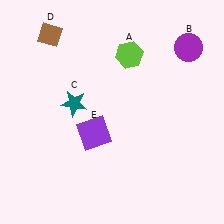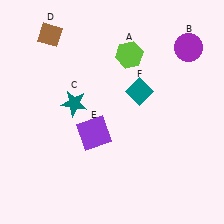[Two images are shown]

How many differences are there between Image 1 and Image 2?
There is 1 difference between the two images.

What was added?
A teal diamond (F) was added in Image 2.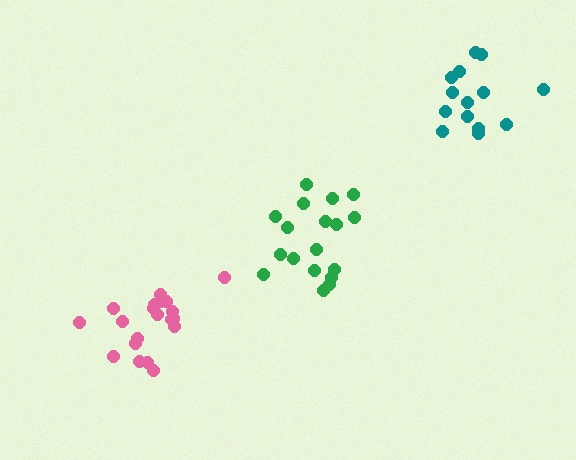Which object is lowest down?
The pink cluster is bottommost.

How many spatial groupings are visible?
There are 3 spatial groupings.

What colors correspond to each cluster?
The clusters are colored: pink, green, teal.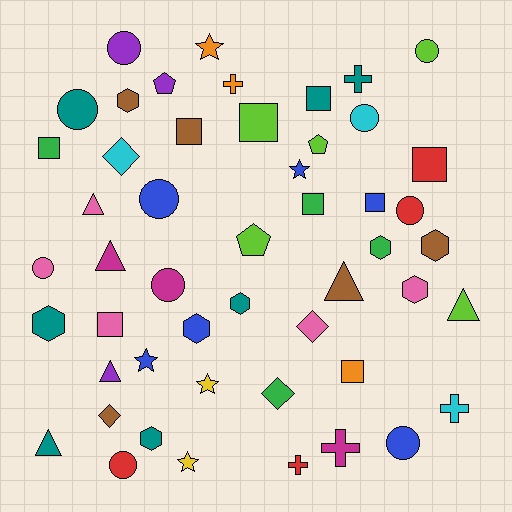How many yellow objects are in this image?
There are 2 yellow objects.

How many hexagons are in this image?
There are 8 hexagons.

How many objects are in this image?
There are 50 objects.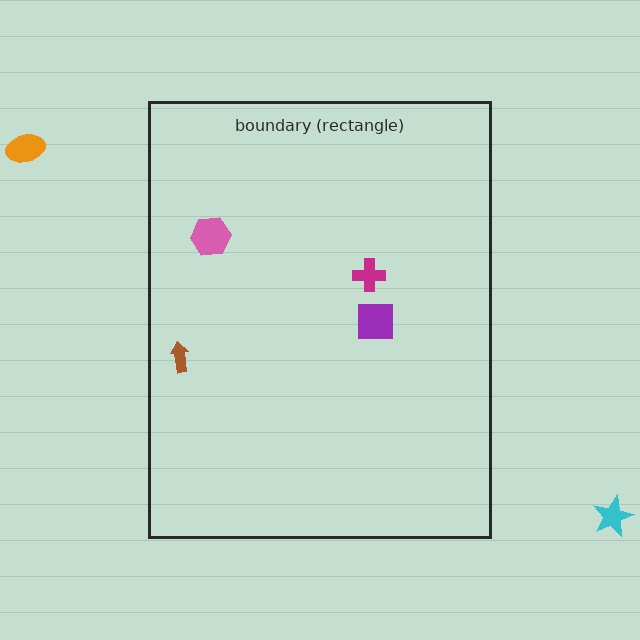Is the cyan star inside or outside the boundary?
Outside.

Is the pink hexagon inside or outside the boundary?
Inside.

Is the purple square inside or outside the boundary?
Inside.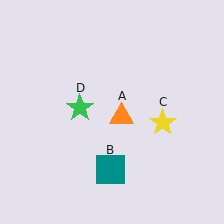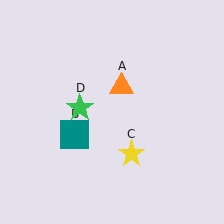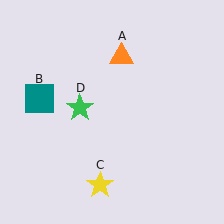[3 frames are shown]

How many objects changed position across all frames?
3 objects changed position: orange triangle (object A), teal square (object B), yellow star (object C).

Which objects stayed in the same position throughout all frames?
Green star (object D) remained stationary.